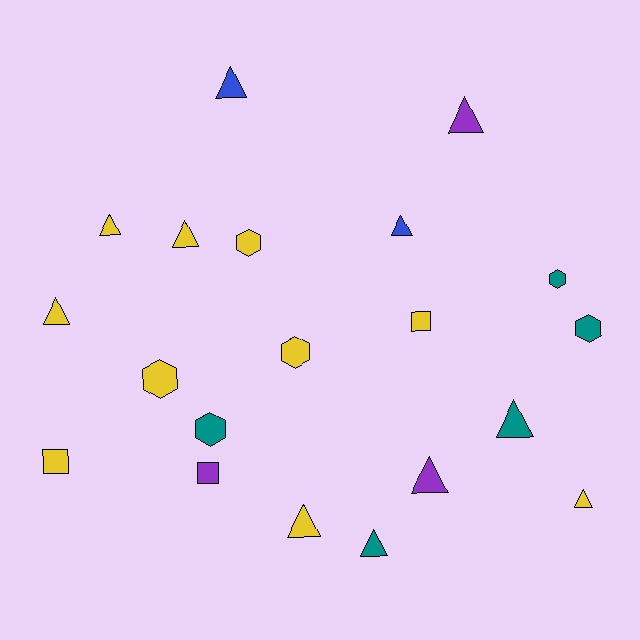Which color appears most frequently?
Yellow, with 10 objects.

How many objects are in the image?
There are 20 objects.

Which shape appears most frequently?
Triangle, with 11 objects.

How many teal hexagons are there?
There are 3 teal hexagons.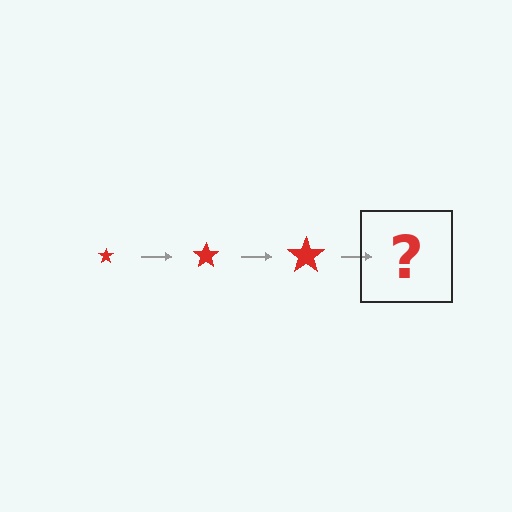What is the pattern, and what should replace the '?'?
The pattern is that the star gets progressively larger each step. The '?' should be a red star, larger than the previous one.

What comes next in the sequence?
The next element should be a red star, larger than the previous one.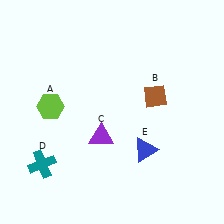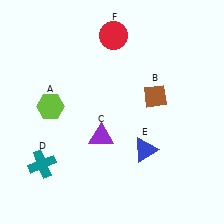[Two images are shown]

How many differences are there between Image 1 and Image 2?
There is 1 difference between the two images.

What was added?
A red circle (F) was added in Image 2.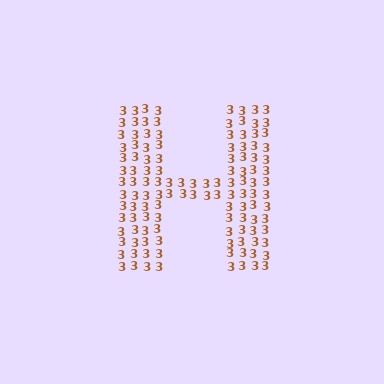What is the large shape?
The large shape is the letter H.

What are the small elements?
The small elements are digit 3's.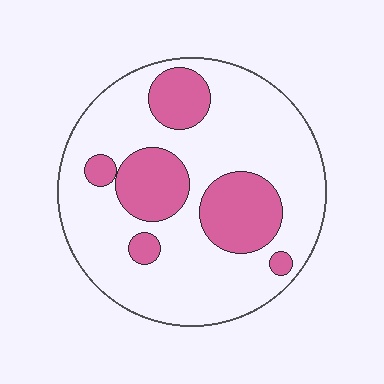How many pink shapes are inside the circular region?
6.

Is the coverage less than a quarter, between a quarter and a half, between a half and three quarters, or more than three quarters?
Between a quarter and a half.